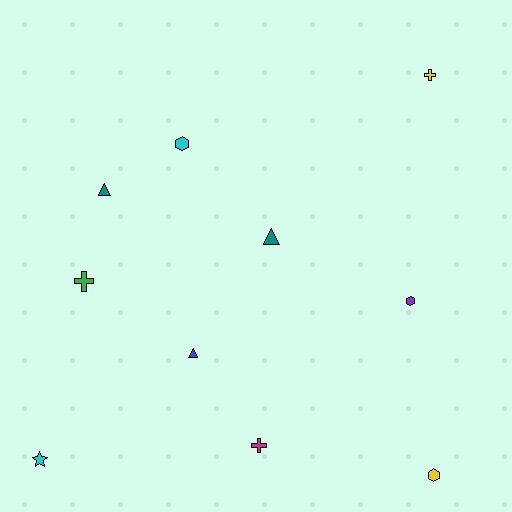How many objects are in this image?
There are 10 objects.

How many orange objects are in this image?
There are no orange objects.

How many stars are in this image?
There is 1 star.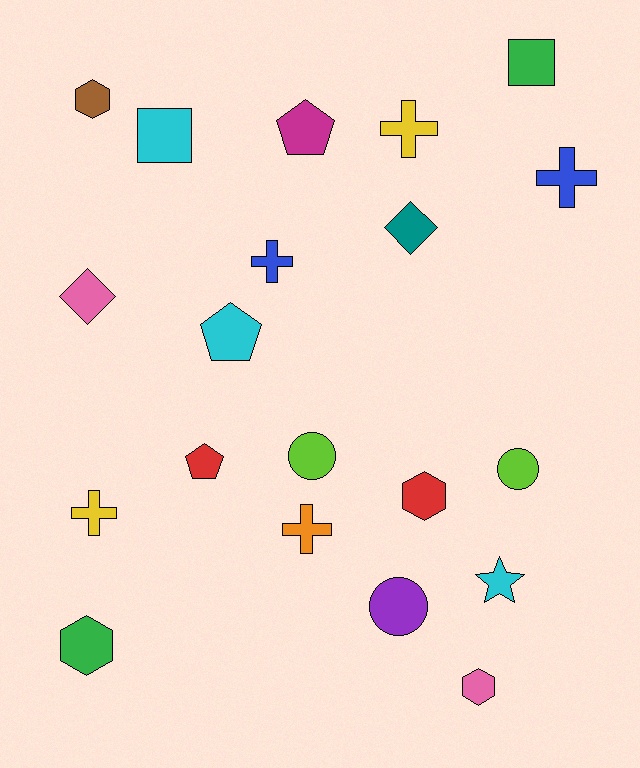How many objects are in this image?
There are 20 objects.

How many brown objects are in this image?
There is 1 brown object.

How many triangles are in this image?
There are no triangles.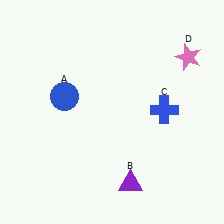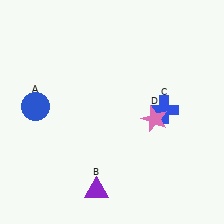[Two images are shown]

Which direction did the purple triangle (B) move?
The purple triangle (B) moved left.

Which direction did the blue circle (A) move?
The blue circle (A) moved left.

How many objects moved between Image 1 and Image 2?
3 objects moved between the two images.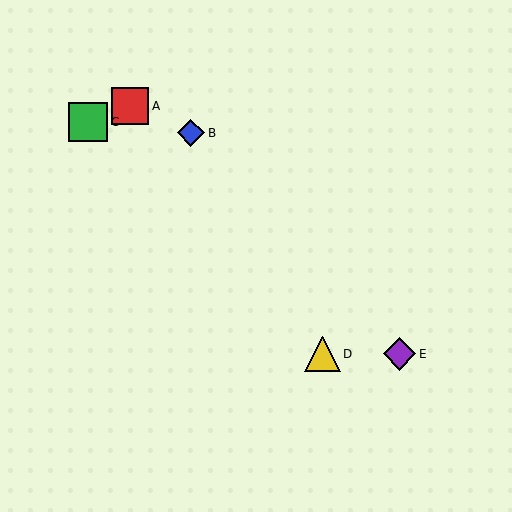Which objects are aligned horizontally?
Objects D, E are aligned horizontally.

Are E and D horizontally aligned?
Yes, both are at y≈354.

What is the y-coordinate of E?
Object E is at y≈354.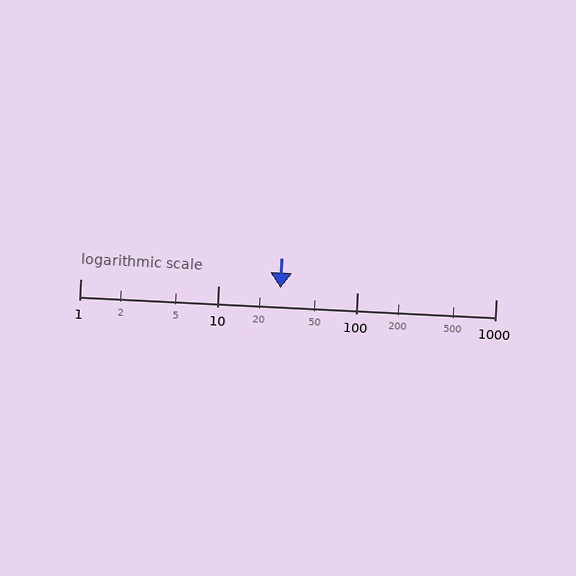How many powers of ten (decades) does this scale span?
The scale spans 3 decades, from 1 to 1000.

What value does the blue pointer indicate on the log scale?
The pointer indicates approximately 28.